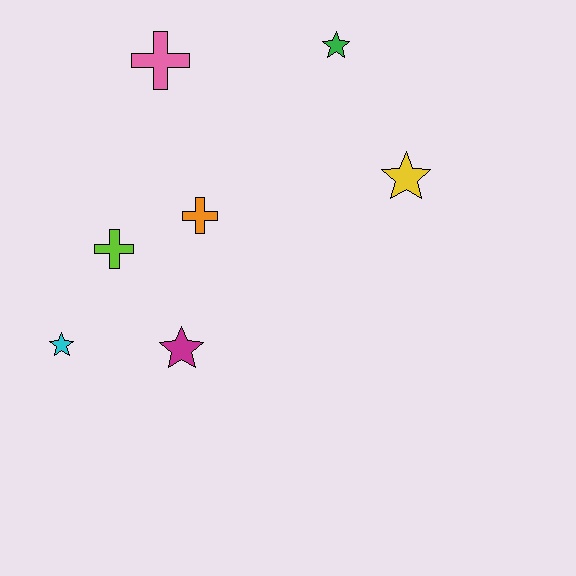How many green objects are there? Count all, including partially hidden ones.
There is 1 green object.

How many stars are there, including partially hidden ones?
There are 4 stars.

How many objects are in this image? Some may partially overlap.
There are 7 objects.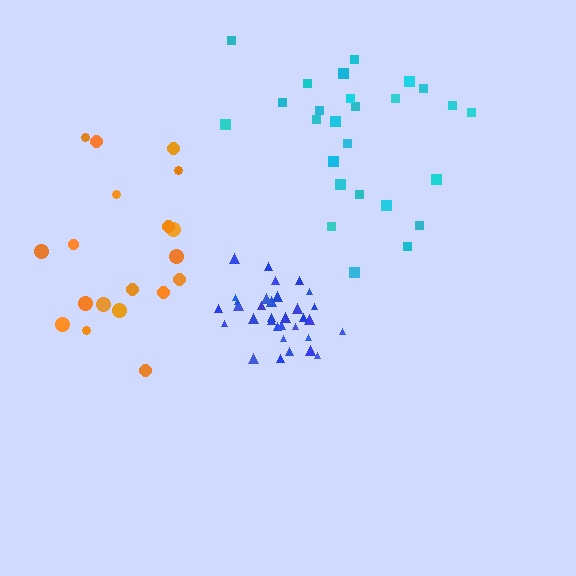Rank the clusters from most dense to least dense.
blue, cyan, orange.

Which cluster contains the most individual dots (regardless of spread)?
Blue (33).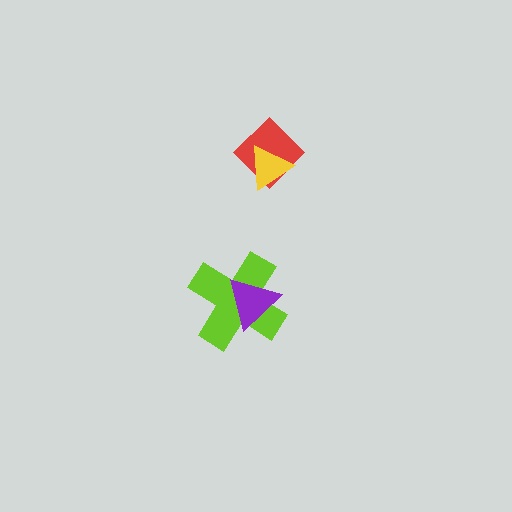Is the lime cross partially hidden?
Yes, it is partially covered by another shape.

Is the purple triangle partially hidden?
No, no other shape covers it.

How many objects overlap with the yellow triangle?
1 object overlaps with the yellow triangle.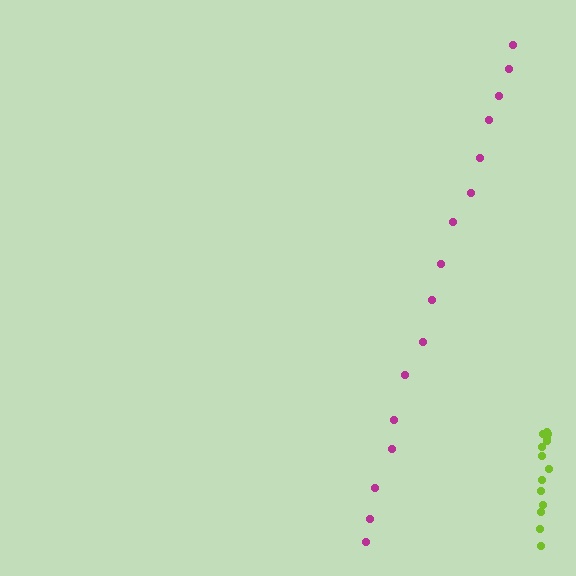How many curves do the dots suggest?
There are 2 distinct paths.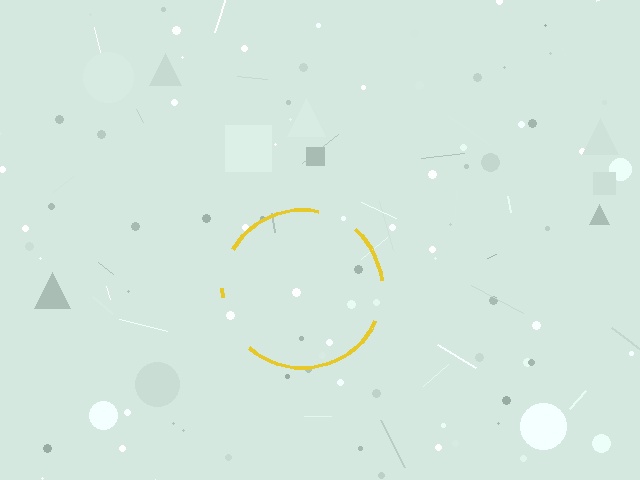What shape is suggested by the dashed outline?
The dashed outline suggests a circle.